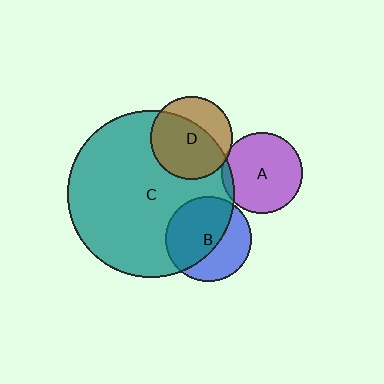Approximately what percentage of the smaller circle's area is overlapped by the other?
Approximately 5%.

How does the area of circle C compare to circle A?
Approximately 4.2 times.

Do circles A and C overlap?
Yes.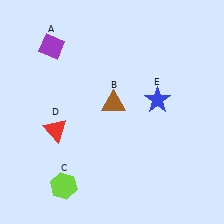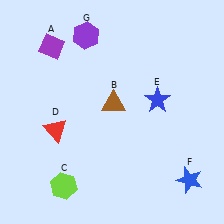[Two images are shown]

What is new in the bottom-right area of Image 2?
A blue star (F) was added in the bottom-right area of Image 2.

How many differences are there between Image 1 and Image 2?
There are 2 differences between the two images.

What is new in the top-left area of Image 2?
A purple hexagon (G) was added in the top-left area of Image 2.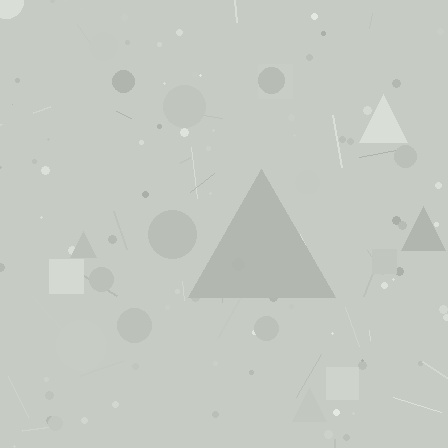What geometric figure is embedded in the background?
A triangle is embedded in the background.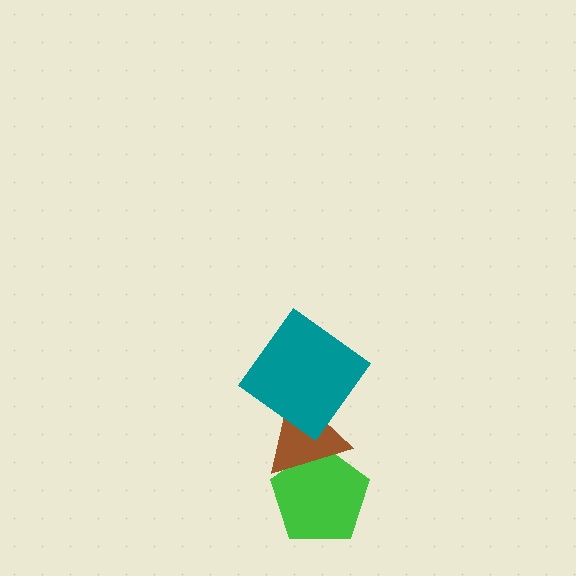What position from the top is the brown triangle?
The brown triangle is 2nd from the top.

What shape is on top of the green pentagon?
The brown triangle is on top of the green pentagon.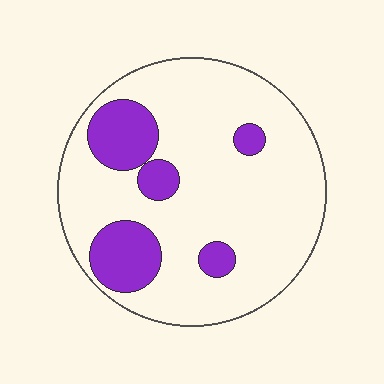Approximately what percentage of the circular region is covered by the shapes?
Approximately 20%.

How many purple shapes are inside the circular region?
5.